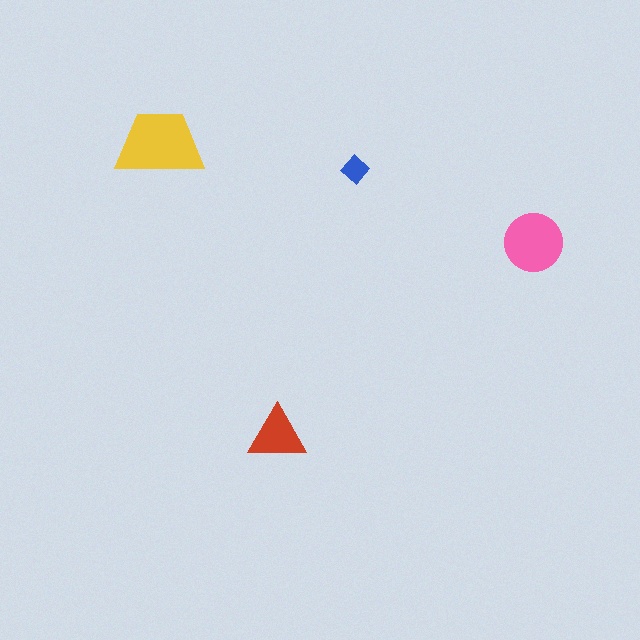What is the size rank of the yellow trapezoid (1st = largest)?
1st.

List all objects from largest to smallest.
The yellow trapezoid, the pink circle, the red triangle, the blue diamond.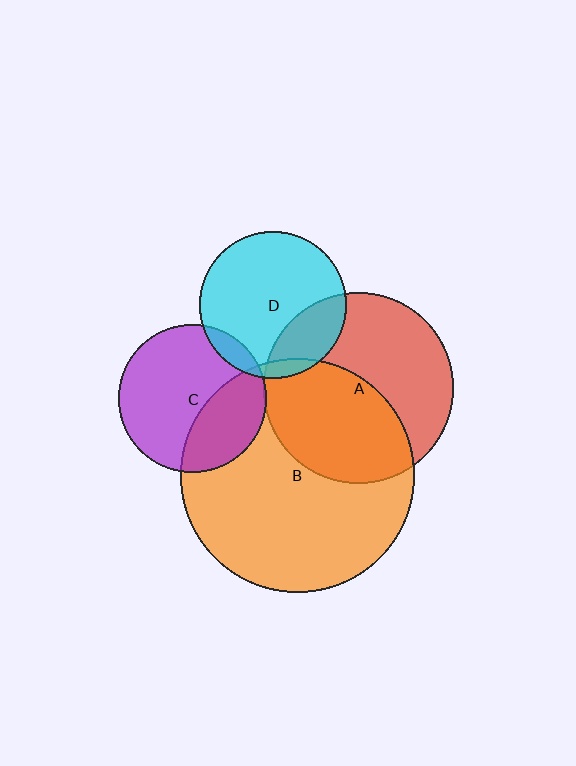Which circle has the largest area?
Circle B (orange).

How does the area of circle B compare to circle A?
Approximately 1.5 times.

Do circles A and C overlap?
Yes.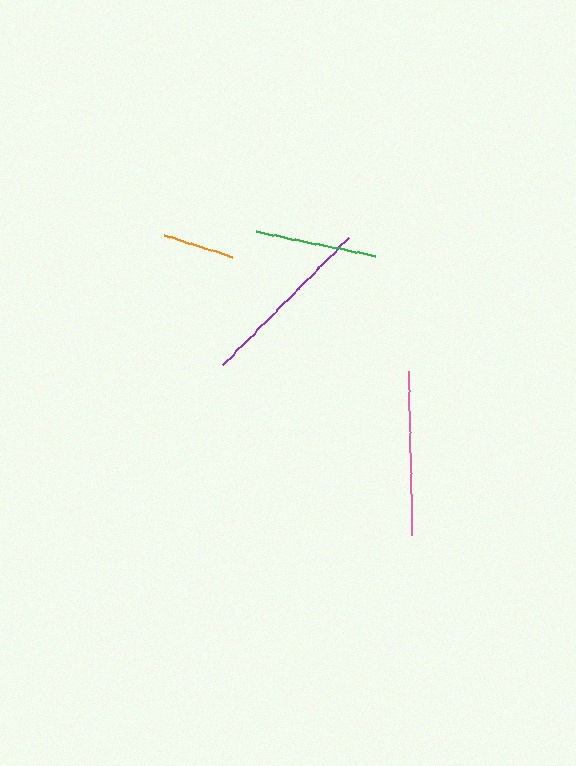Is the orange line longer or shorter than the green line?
The green line is longer than the orange line.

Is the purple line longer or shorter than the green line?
The purple line is longer than the green line.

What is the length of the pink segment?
The pink segment is approximately 164 pixels long.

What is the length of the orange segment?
The orange segment is approximately 72 pixels long.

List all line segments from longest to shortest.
From longest to shortest: purple, pink, green, orange.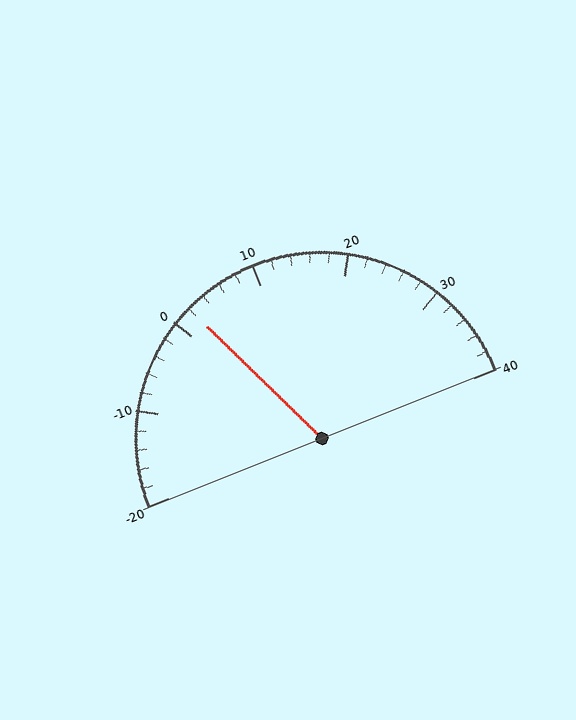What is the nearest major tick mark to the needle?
The nearest major tick mark is 0.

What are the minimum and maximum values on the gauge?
The gauge ranges from -20 to 40.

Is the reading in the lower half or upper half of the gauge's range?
The reading is in the lower half of the range (-20 to 40).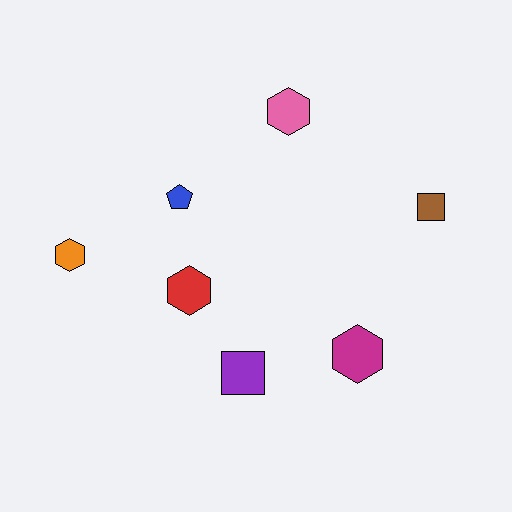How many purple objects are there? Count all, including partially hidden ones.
There is 1 purple object.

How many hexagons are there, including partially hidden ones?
There are 4 hexagons.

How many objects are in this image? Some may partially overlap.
There are 7 objects.